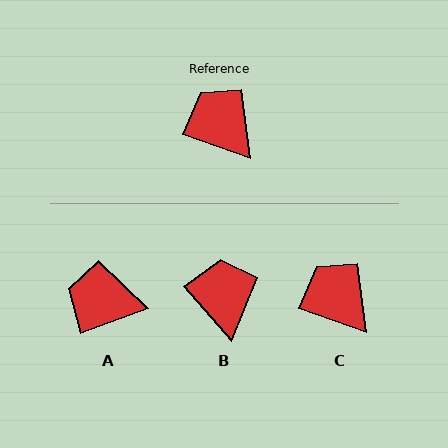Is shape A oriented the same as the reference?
No, it is off by about 39 degrees.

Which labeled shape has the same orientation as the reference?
C.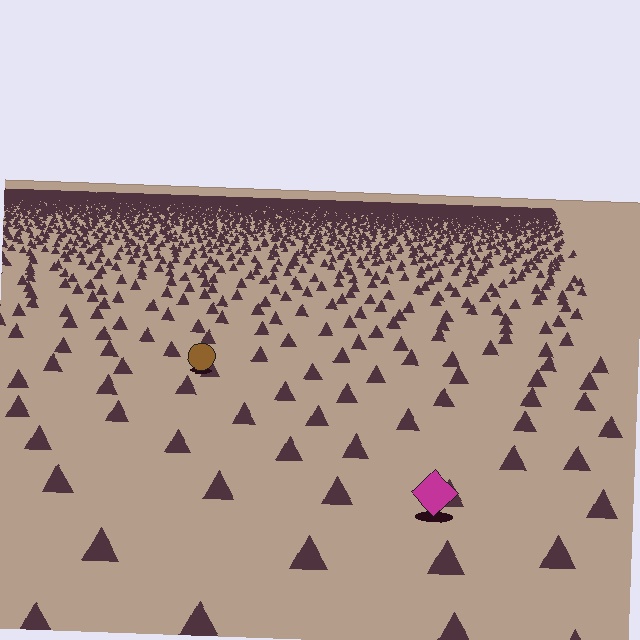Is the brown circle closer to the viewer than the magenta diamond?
No. The magenta diamond is closer — you can tell from the texture gradient: the ground texture is coarser near it.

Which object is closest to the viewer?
The magenta diamond is closest. The texture marks near it are larger and more spread out.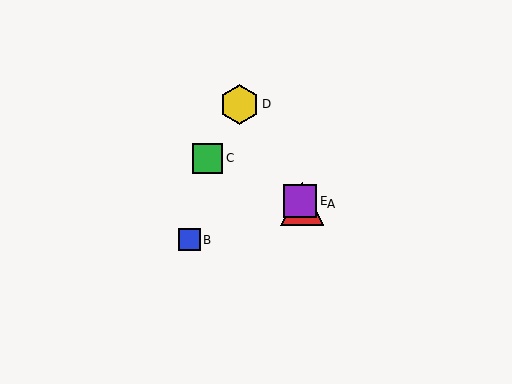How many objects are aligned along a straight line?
3 objects (A, D, E) are aligned along a straight line.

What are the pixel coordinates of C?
Object C is at (208, 158).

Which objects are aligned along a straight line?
Objects A, D, E are aligned along a straight line.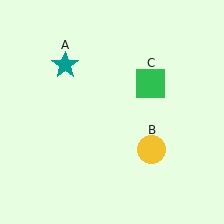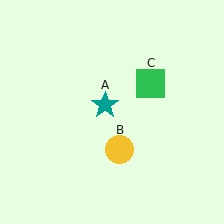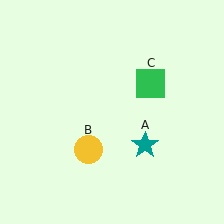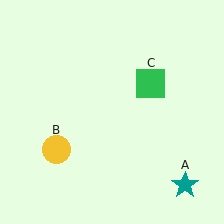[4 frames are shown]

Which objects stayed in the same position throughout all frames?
Green square (object C) remained stationary.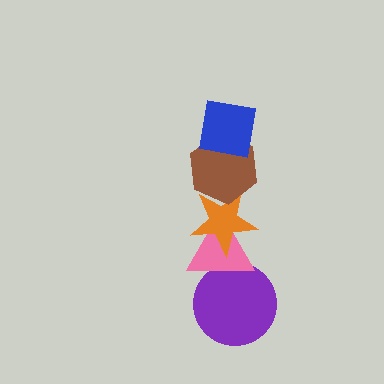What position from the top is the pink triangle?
The pink triangle is 4th from the top.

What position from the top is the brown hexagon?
The brown hexagon is 2nd from the top.